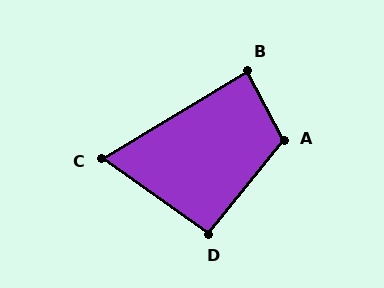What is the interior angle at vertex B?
Approximately 87 degrees (approximately right).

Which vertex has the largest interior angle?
A, at approximately 114 degrees.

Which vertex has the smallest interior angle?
C, at approximately 66 degrees.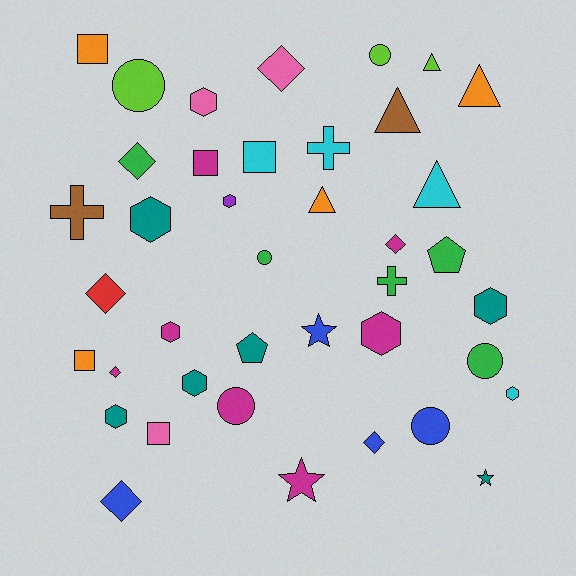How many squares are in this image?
There are 5 squares.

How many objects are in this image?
There are 40 objects.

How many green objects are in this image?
There are 5 green objects.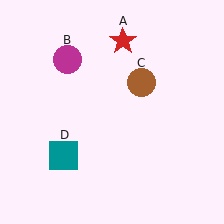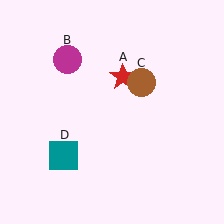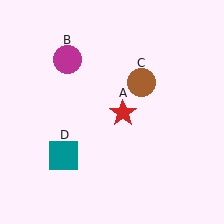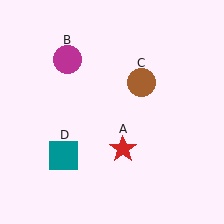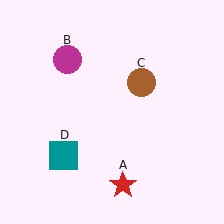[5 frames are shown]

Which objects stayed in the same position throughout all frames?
Magenta circle (object B) and brown circle (object C) and teal square (object D) remained stationary.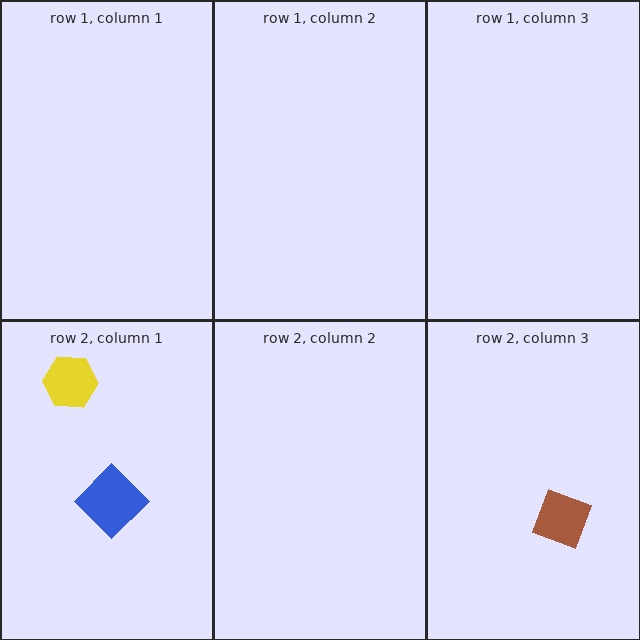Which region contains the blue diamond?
The row 2, column 1 region.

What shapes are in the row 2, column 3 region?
The brown square.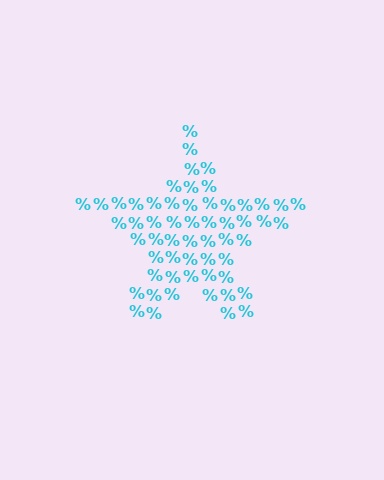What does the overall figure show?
The overall figure shows a star.